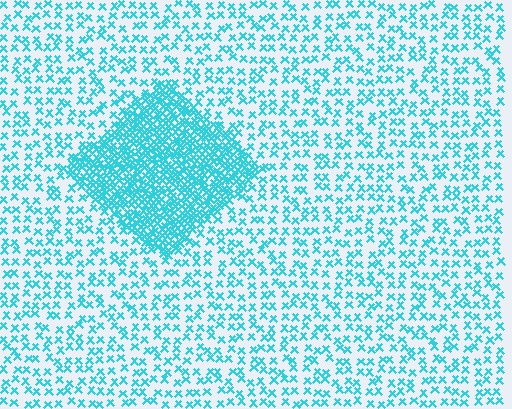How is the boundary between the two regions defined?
The boundary is defined by a change in element density (approximately 3.0x ratio). All elements are the same color, size, and shape.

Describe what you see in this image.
The image contains small cyan elements arranged at two different densities. A diamond-shaped region is visible where the elements are more densely packed than the surrounding area.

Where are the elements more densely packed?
The elements are more densely packed inside the diamond boundary.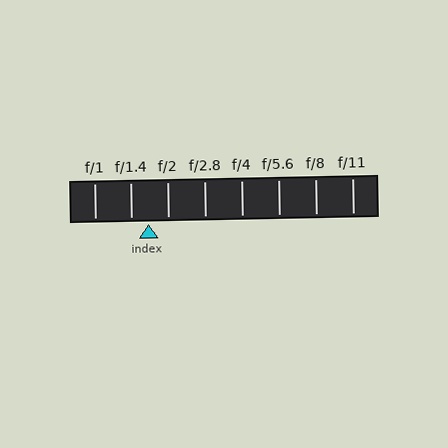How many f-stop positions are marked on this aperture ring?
There are 8 f-stop positions marked.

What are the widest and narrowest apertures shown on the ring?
The widest aperture shown is f/1 and the narrowest is f/11.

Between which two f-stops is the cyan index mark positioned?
The index mark is between f/1.4 and f/2.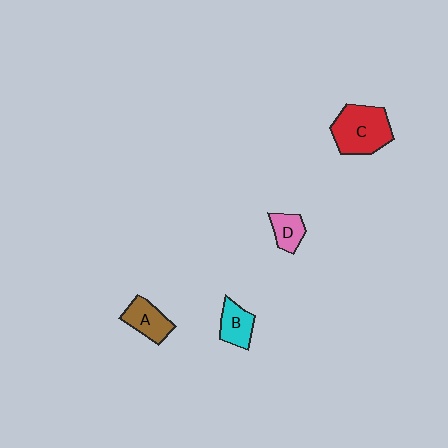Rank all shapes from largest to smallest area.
From largest to smallest: C (red), A (brown), B (cyan), D (pink).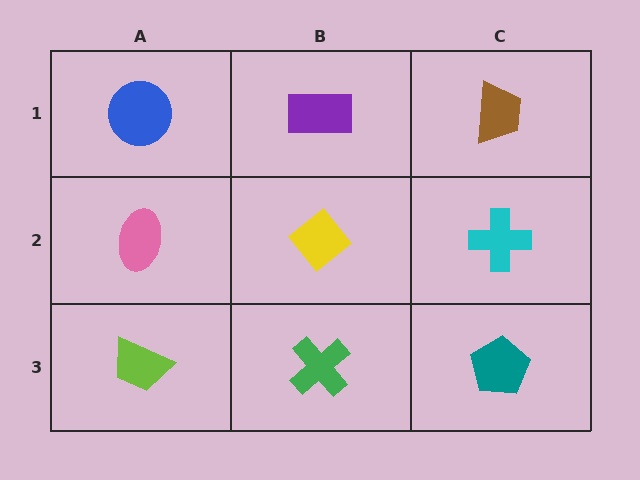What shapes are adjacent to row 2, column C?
A brown trapezoid (row 1, column C), a teal pentagon (row 3, column C), a yellow diamond (row 2, column B).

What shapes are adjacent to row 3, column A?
A pink ellipse (row 2, column A), a green cross (row 3, column B).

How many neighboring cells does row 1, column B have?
3.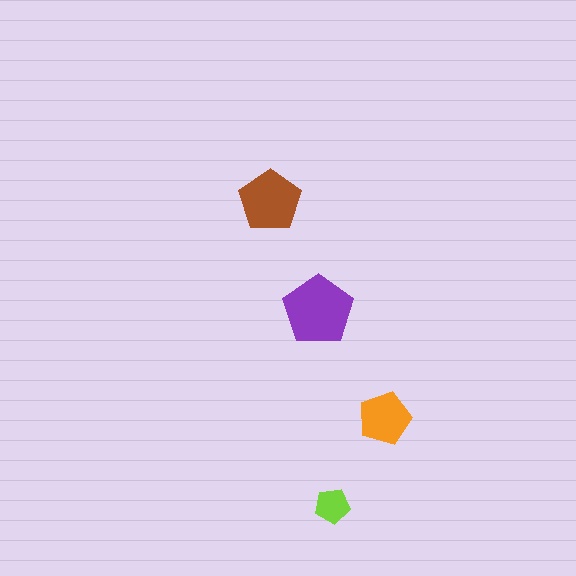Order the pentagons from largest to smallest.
the purple one, the brown one, the orange one, the lime one.